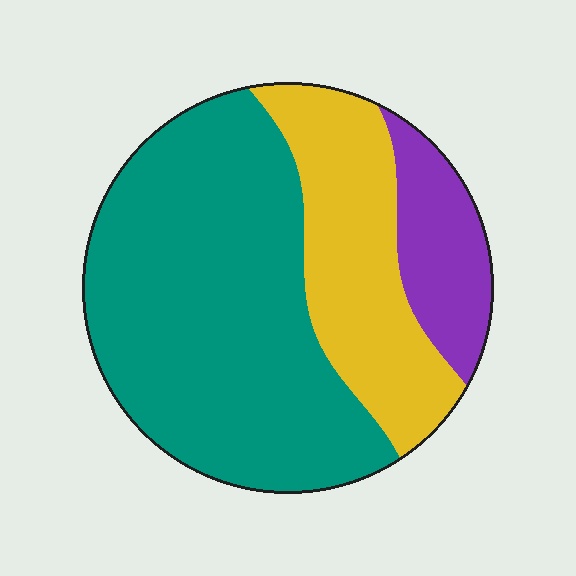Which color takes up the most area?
Teal, at roughly 60%.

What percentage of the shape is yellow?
Yellow takes up between a quarter and a half of the shape.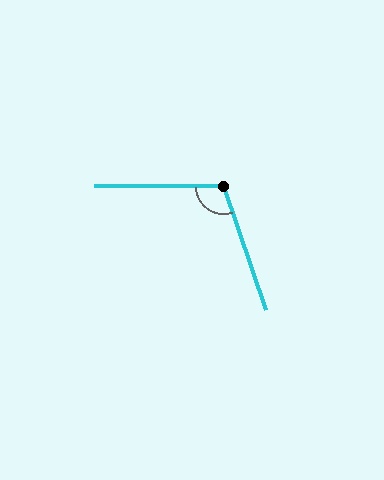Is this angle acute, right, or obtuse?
It is obtuse.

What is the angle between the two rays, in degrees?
Approximately 109 degrees.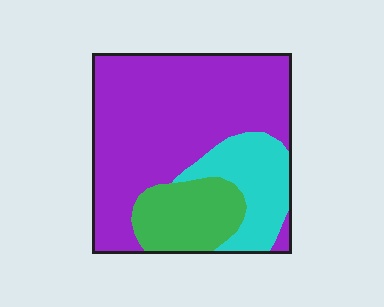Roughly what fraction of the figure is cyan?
Cyan covers roughly 20% of the figure.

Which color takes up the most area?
Purple, at roughly 65%.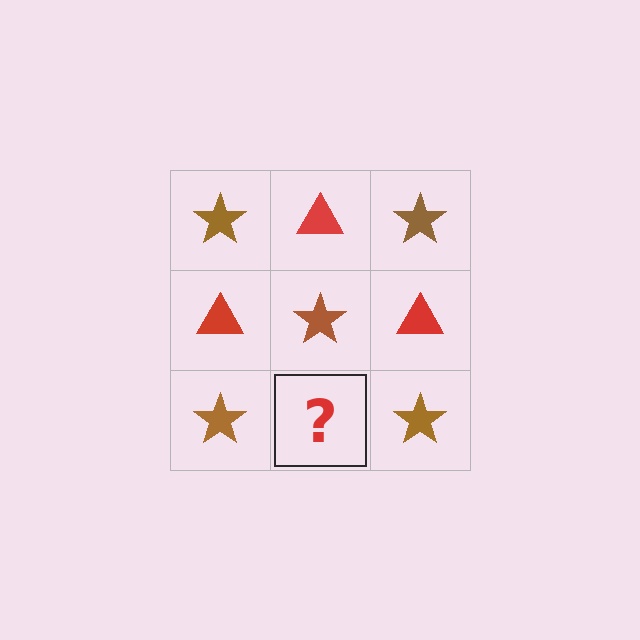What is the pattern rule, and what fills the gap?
The rule is that it alternates brown star and red triangle in a checkerboard pattern. The gap should be filled with a red triangle.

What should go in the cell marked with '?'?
The missing cell should contain a red triangle.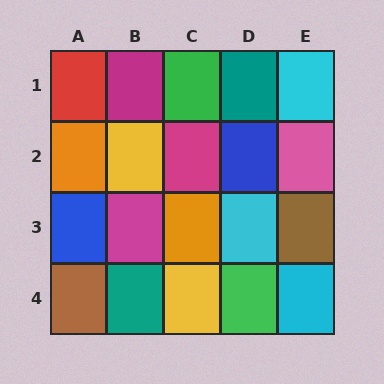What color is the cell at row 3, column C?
Orange.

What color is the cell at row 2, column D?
Blue.